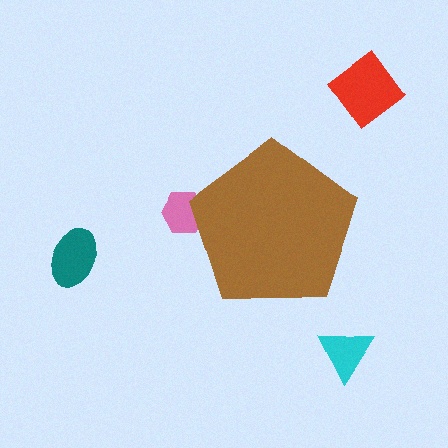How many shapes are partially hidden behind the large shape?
1 shape is partially hidden.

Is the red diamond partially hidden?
No, the red diamond is fully visible.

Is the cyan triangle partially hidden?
No, the cyan triangle is fully visible.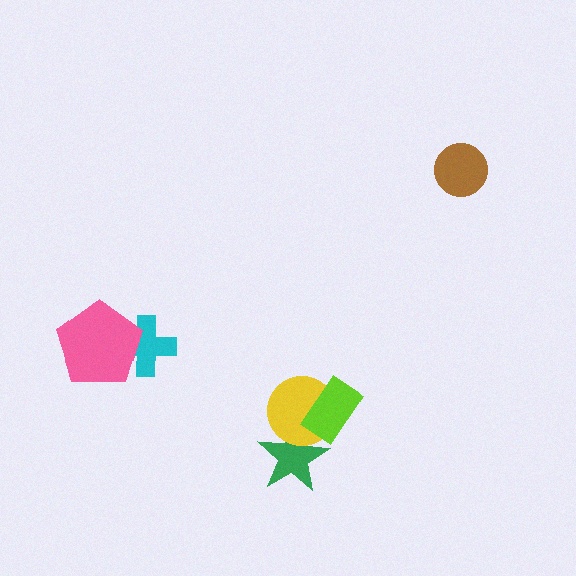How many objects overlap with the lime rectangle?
2 objects overlap with the lime rectangle.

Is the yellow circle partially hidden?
Yes, it is partially covered by another shape.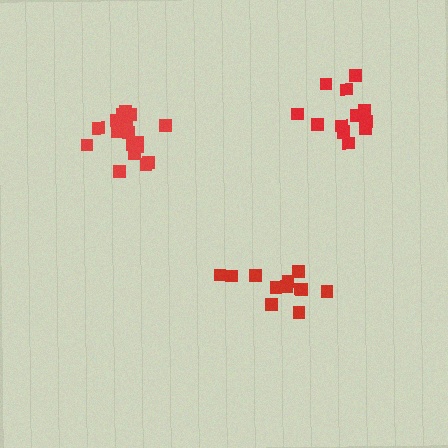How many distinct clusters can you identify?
There are 3 distinct clusters.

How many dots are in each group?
Group 1: 12 dots, Group 2: 17 dots, Group 3: 12 dots (41 total).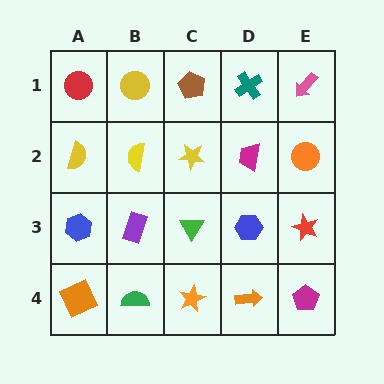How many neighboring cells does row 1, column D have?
3.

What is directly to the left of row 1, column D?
A brown pentagon.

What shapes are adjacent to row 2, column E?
A pink arrow (row 1, column E), a red star (row 3, column E), a magenta trapezoid (row 2, column D).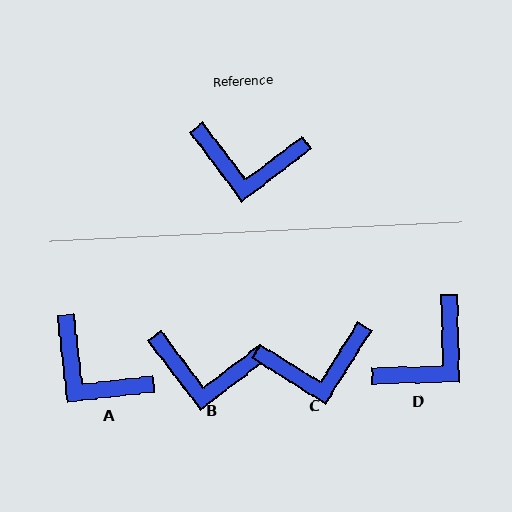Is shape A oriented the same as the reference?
No, it is off by about 30 degrees.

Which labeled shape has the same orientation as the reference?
B.